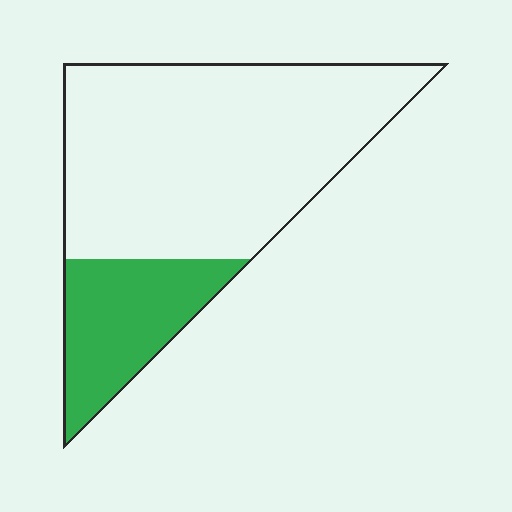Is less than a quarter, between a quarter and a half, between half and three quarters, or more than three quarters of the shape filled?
Less than a quarter.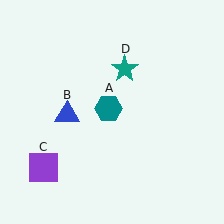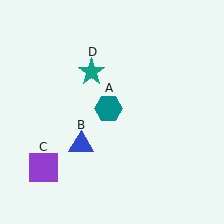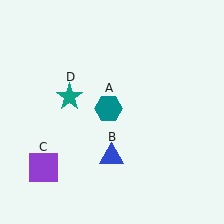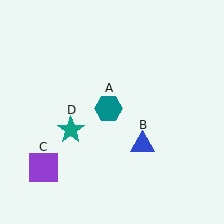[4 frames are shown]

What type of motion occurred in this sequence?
The blue triangle (object B), teal star (object D) rotated counterclockwise around the center of the scene.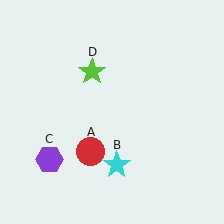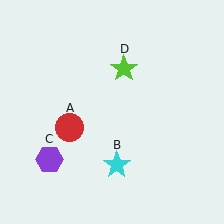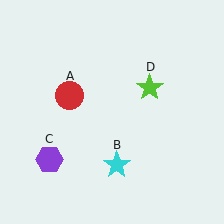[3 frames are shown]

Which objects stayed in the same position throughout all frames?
Cyan star (object B) and purple hexagon (object C) remained stationary.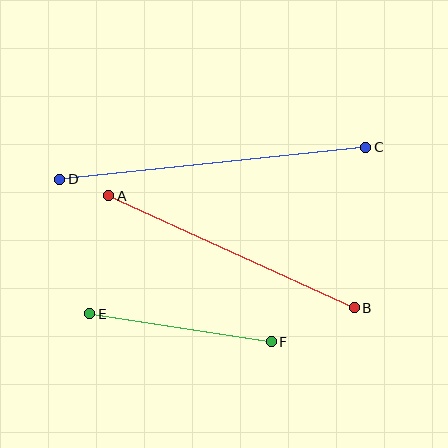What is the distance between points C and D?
The distance is approximately 308 pixels.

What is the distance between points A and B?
The distance is approximately 270 pixels.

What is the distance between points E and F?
The distance is approximately 183 pixels.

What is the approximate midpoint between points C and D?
The midpoint is at approximately (213, 163) pixels.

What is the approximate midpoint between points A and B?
The midpoint is at approximately (231, 252) pixels.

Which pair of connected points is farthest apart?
Points C and D are farthest apart.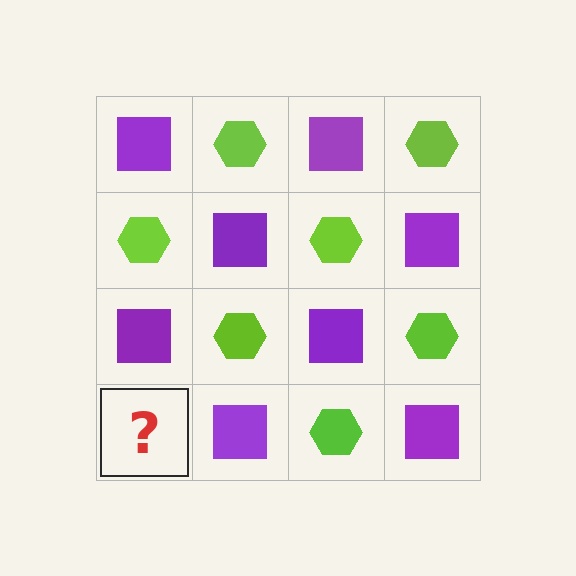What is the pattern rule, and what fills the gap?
The rule is that it alternates purple square and lime hexagon in a checkerboard pattern. The gap should be filled with a lime hexagon.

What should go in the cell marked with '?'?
The missing cell should contain a lime hexagon.